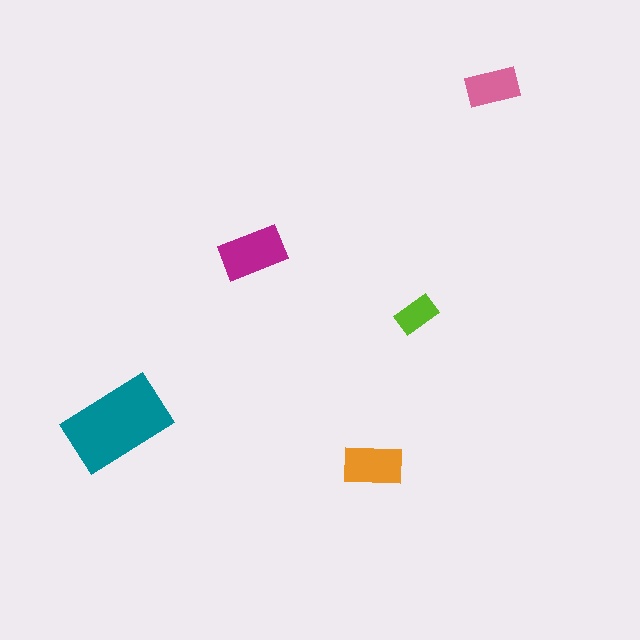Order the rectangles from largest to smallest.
the teal one, the magenta one, the orange one, the pink one, the lime one.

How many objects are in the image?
There are 5 objects in the image.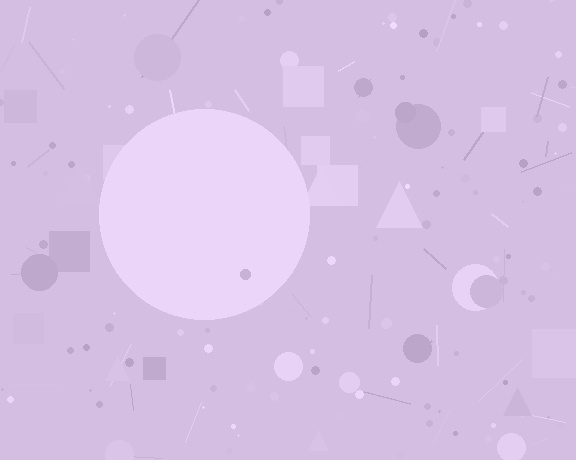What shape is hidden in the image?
A circle is hidden in the image.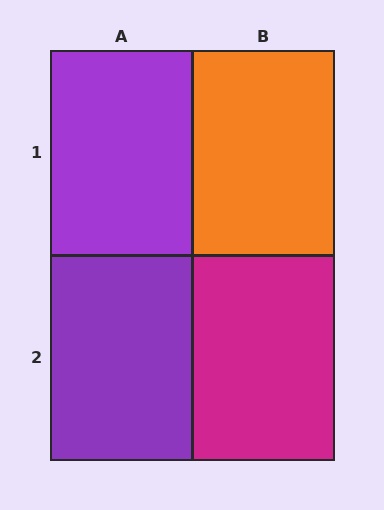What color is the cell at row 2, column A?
Purple.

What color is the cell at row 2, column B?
Magenta.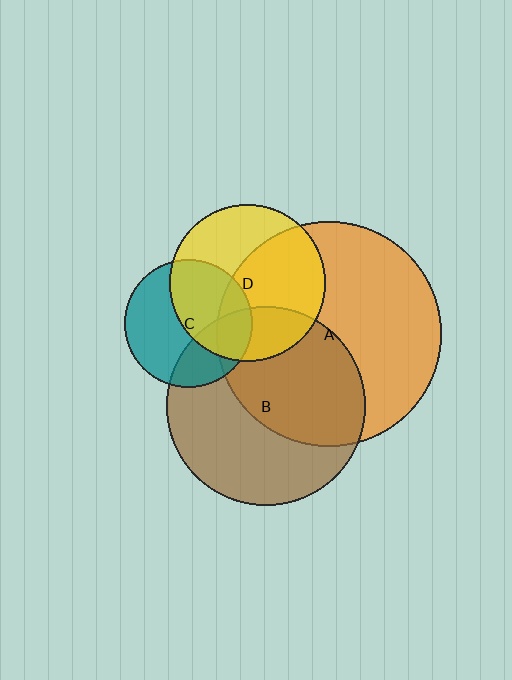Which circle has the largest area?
Circle A (orange).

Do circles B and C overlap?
Yes.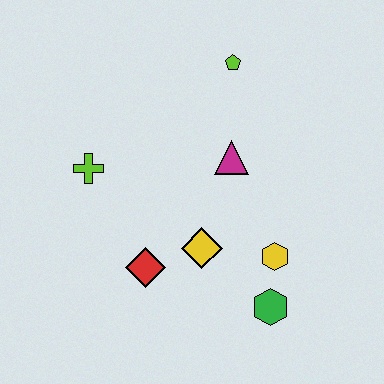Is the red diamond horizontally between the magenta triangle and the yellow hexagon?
No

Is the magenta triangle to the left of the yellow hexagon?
Yes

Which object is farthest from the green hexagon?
The lime pentagon is farthest from the green hexagon.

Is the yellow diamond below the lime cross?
Yes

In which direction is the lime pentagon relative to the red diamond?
The lime pentagon is above the red diamond.